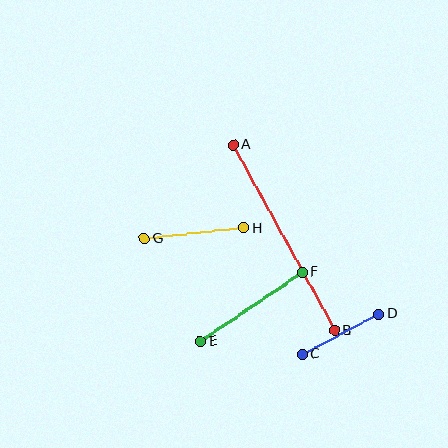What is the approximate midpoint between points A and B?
The midpoint is at approximately (284, 238) pixels.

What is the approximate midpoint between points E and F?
The midpoint is at approximately (251, 307) pixels.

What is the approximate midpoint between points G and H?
The midpoint is at approximately (194, 233) pixels.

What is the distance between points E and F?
The distance is approximately 123 pixels.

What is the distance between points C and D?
The distance is approximately 86 pixels.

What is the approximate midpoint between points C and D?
The midpoint is at approximately (340, 334) pixels.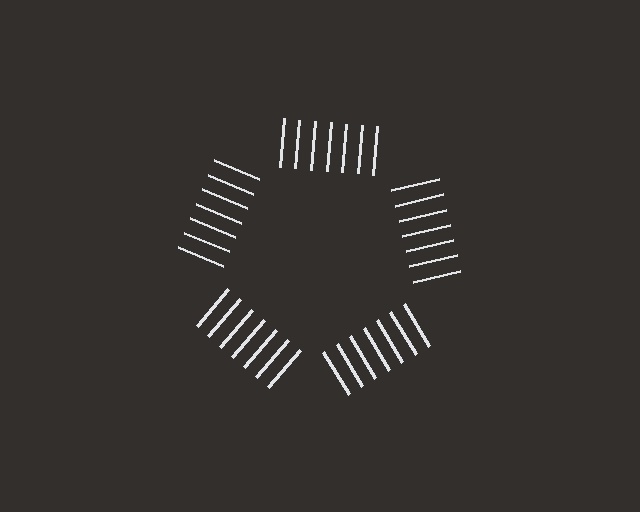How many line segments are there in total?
35 — 7 along each of the 5 edges.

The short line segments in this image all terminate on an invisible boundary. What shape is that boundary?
An illusory pentagon — the line segments terminate on its edges but no continuous stroke is drawn.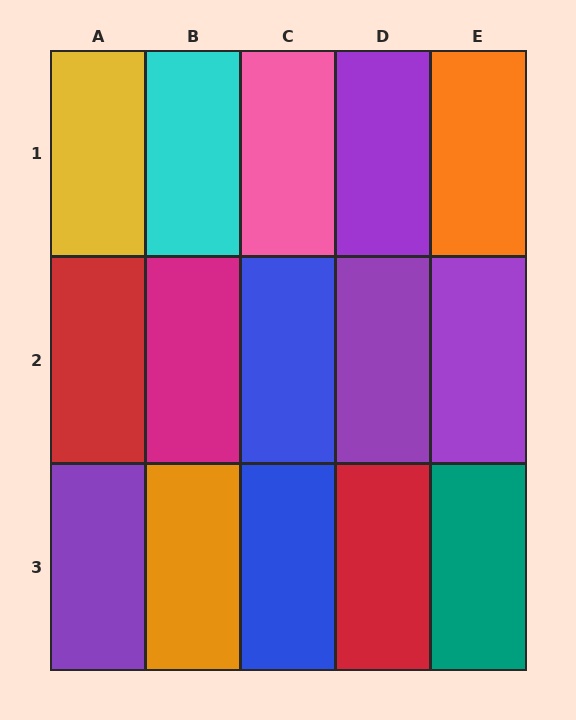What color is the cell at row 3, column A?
Purple.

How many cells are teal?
1 cell is teal.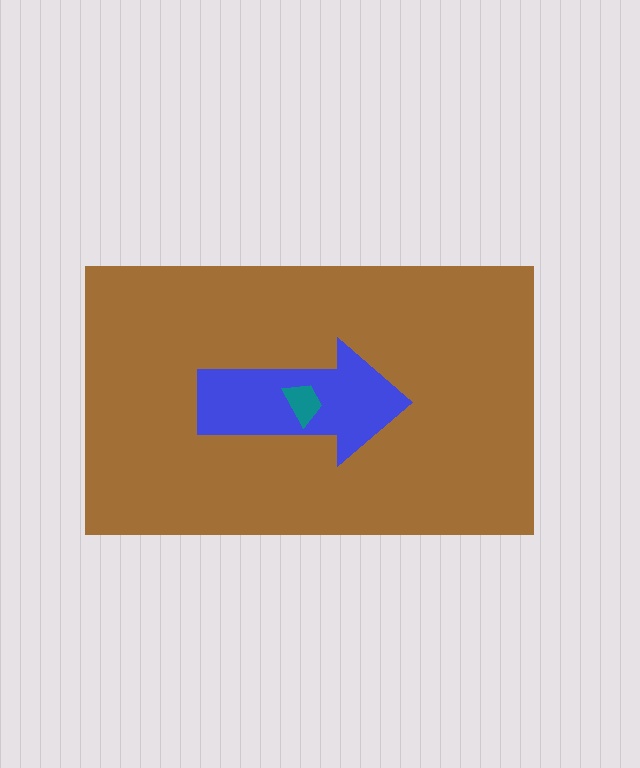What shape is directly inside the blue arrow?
The teal trapezoid.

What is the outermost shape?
The brown rectangle.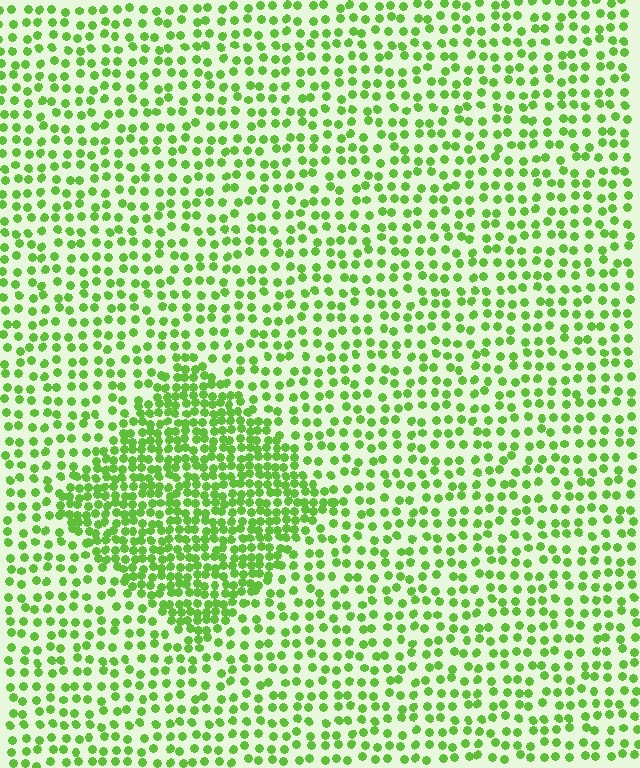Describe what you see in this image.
The image contains small lime elements arranged at two different densities. A diamond-shaped region is visible where the elements are more densely packed than the surrounding area.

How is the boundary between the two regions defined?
The boundary is defined by a change in element density (approximately 2.1x ratio). All elements are the same color, size, and shape.